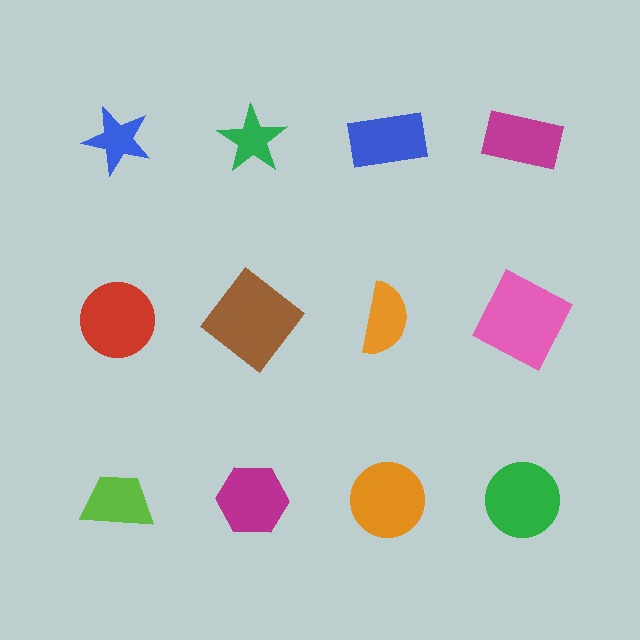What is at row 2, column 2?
A brown diamond.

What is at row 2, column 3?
An orange semicircle.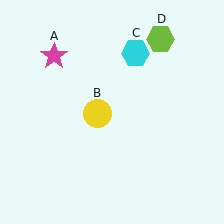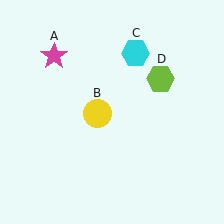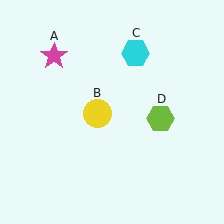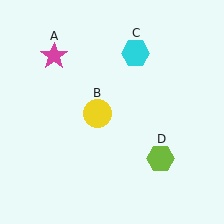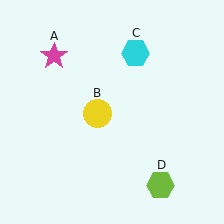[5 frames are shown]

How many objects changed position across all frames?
1 object changed position: lime hexagon (object D).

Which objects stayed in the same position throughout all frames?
Magenta star (object A) and yellow circle (object B) and cyan hexagon (object C) remained stationary.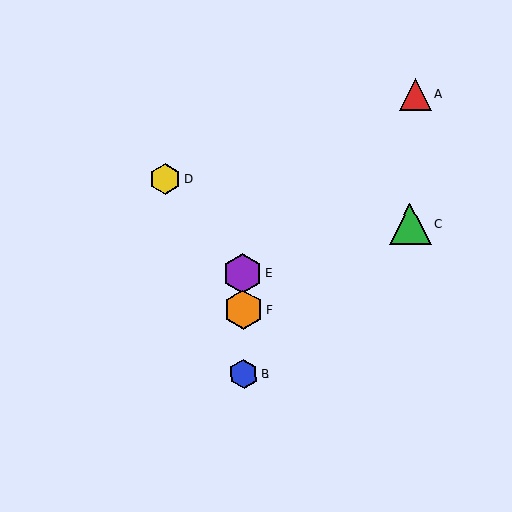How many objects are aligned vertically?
3 objects (B, E, F) are aligned vertically.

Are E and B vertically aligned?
Yes, both are at x≈243.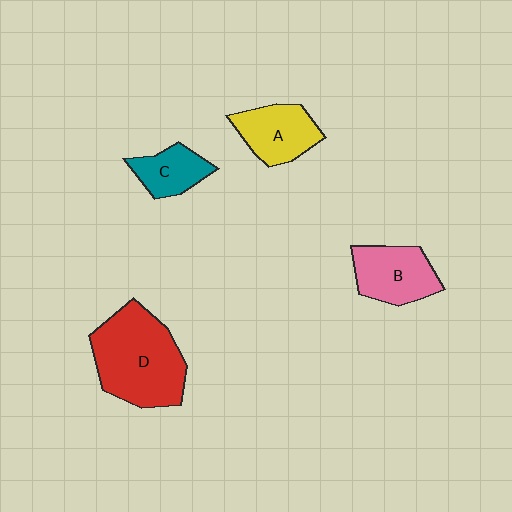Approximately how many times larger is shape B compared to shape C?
Approximately 1.4 times.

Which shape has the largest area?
Shape D (red).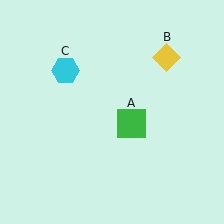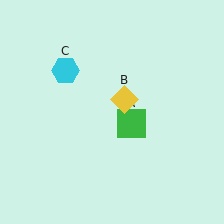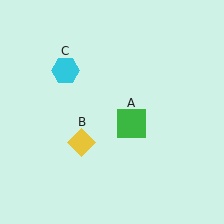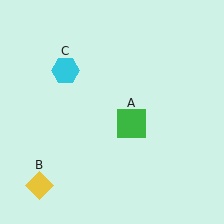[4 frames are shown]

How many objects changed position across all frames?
1 object changed position: yellow diamond (object B).